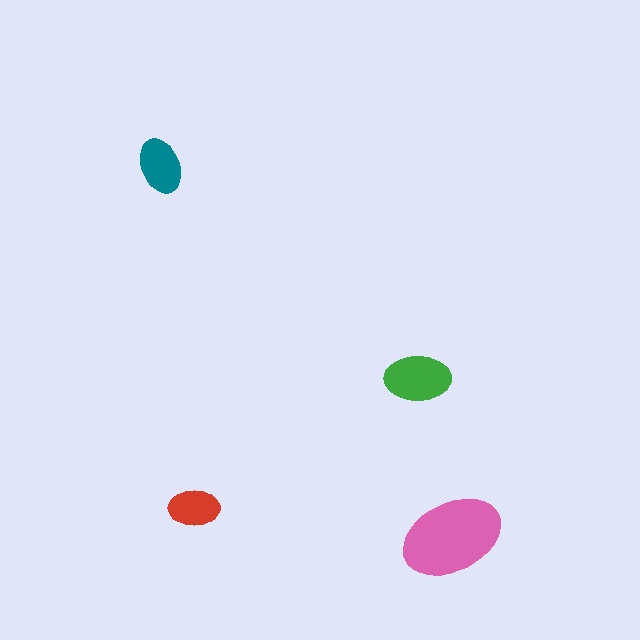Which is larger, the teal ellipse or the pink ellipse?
The pink one.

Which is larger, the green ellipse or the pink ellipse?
The pink one.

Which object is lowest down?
The pink ellipse is bottommost.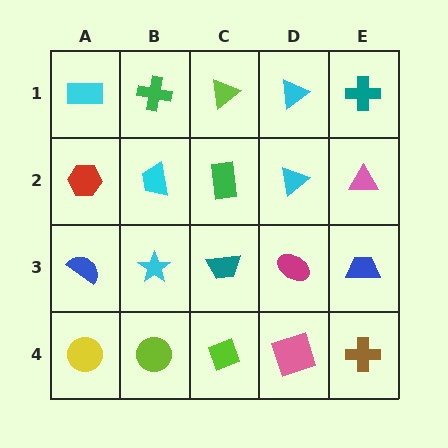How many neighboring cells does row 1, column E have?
2.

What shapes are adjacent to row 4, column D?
A magenta ellipse (row 3, column D), a lime diamond (row 4, column C), a brown cross (row 4, column E).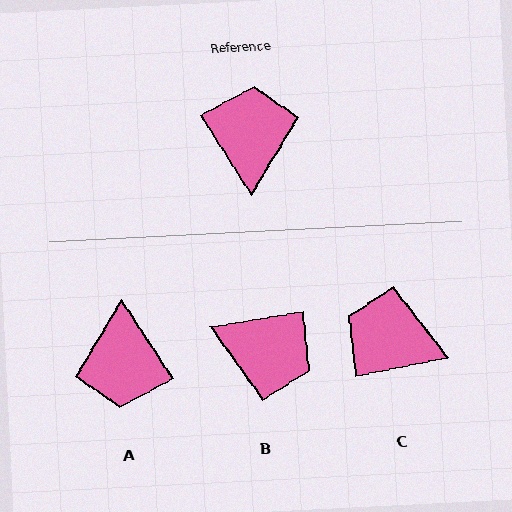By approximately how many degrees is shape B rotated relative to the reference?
Approximately 113 degrees clockwise.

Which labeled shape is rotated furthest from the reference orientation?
A, about 180 degrees away.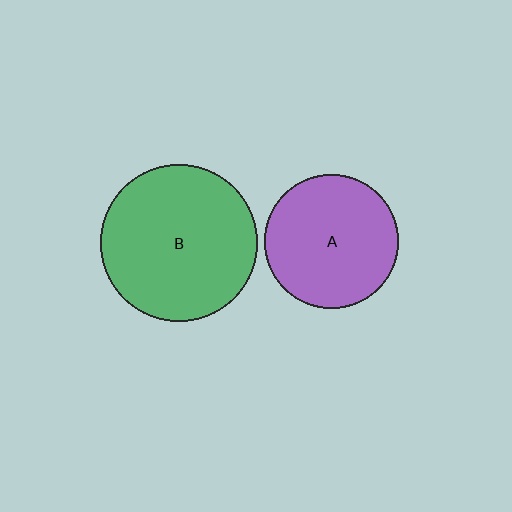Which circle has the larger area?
Circle B (green).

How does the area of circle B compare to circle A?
Approximately 1.4 times.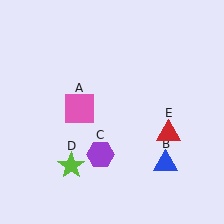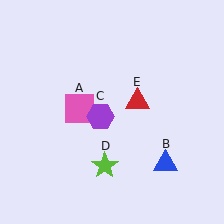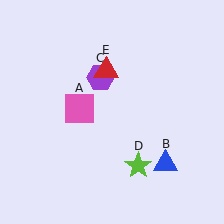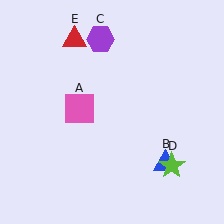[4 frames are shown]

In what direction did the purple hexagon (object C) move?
The purple hexagon (object C) moved up.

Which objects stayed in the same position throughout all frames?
Pink square (object A) and blue triangle (object B) remained stationary.